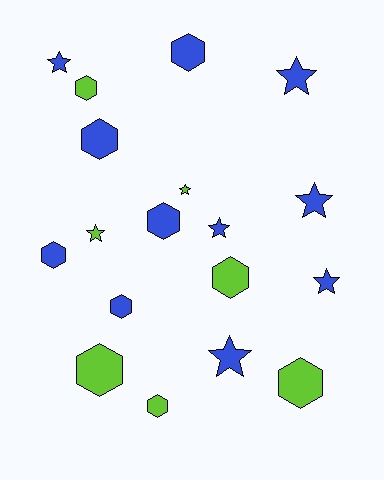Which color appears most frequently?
Blue, with 11 objects.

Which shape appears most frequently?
Hexagon, with 10 objects.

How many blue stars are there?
There are 6 blue stars.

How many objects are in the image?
There are 18 objects.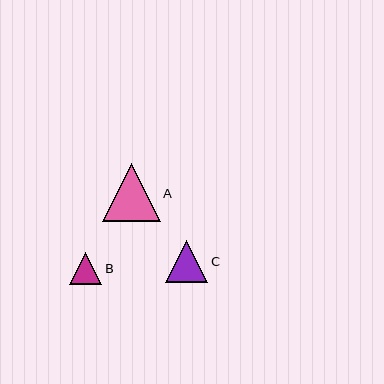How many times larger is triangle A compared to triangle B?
Triangle A is approximately 1.8 times the size of triangle B.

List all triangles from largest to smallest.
From largest to smallest: A, C, B.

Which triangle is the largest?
Triangle A is the largest with a size of approximately 58 pixels.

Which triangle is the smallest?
Triangle B is the smallest with a size of approximately 32 pixels.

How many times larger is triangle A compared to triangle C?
Triangle A is approximately 1.4 times the size of triangle C.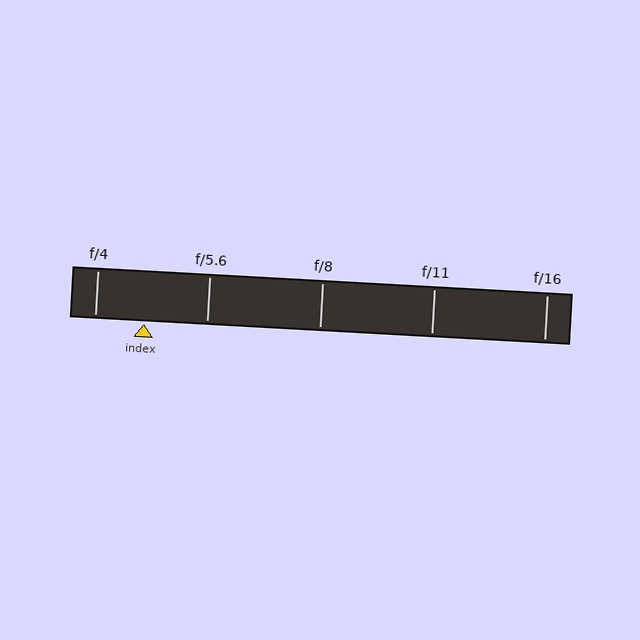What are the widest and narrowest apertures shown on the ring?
The widest aperture shown is f/4 and the narrowest is f/16.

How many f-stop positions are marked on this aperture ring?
There are 5 f-stop positions marked.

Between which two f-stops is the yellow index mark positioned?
The index mark is between f/4 and f/5.6.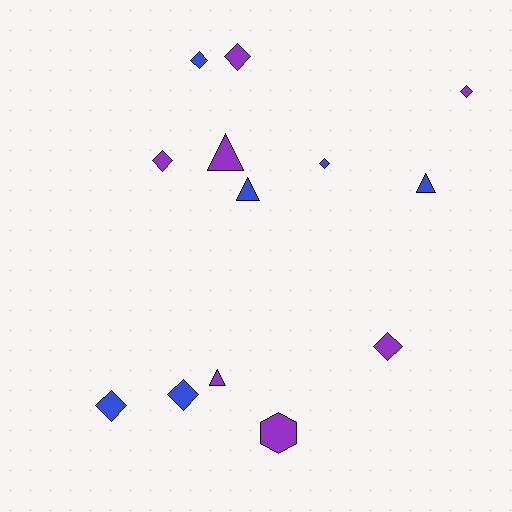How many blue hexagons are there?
There are no blue hexagons.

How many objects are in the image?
There are 13 objects.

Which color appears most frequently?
Purple, with 7 objects.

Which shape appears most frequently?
Diamond, with 8 objects.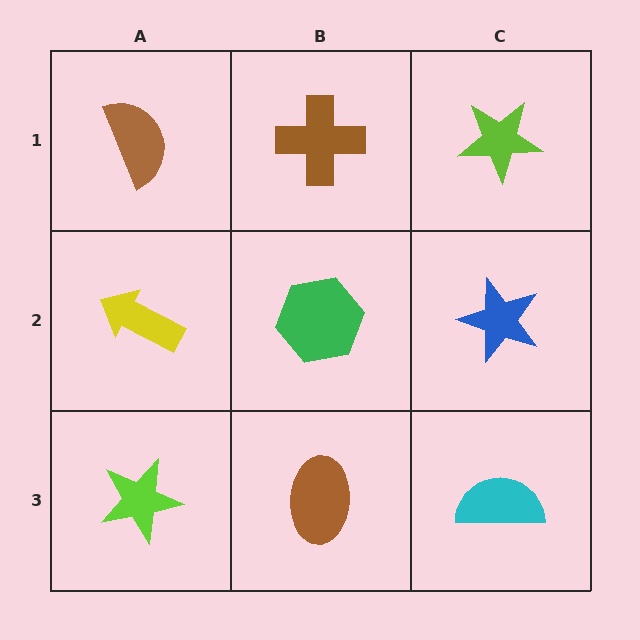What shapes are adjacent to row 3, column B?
A green hexagon (row 2, column B), a lime star (row 3, column A), a cyan semicircle (row 3, column C).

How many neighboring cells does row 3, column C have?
2.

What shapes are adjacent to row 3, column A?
A yellow arrow (row 2, column A), a brown ellipse (row 3, column B).